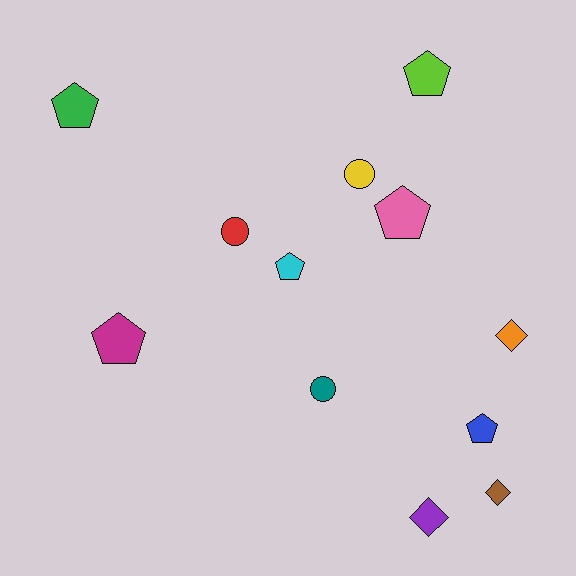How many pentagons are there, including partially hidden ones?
There are 6 pentagons.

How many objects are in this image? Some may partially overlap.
There are 12 objects.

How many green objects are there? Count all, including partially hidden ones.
There is 1 green object.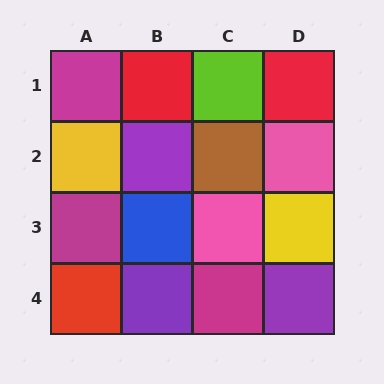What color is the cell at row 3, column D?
Yellow.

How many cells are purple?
3 cells are purple.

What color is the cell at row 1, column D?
Red.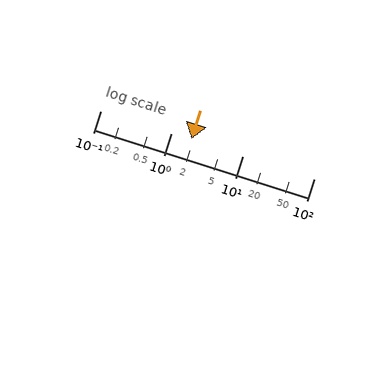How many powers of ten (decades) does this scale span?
The scale spans 3 decades, from 0.1 to 100.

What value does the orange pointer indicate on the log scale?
The pointer indicates approximately 1.9.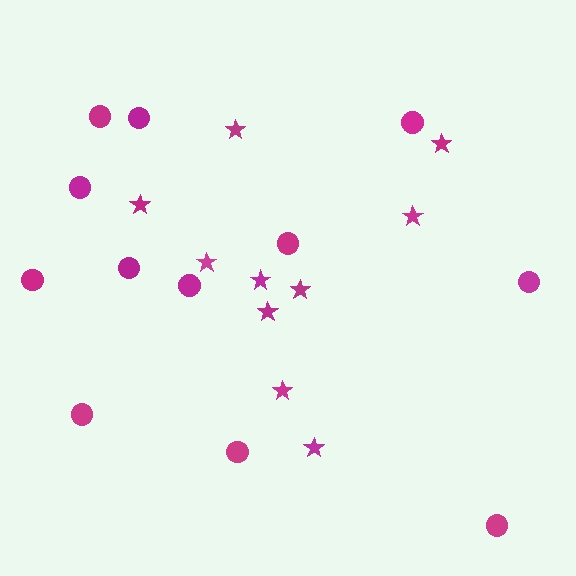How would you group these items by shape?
There are 2 groups: one group of circles (12) and one group of stars (10).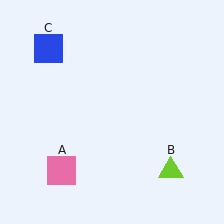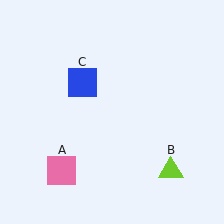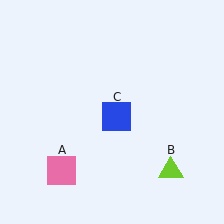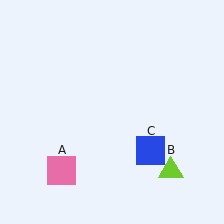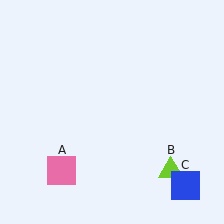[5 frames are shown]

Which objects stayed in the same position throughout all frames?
Pink square (object A) and lime triangle (object B) remained stationary.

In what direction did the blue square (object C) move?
The blue square (object C) moved down and to the right.